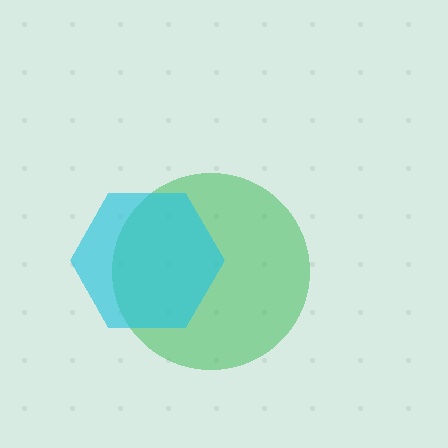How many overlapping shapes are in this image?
There are 2 overlapping shapes in the image.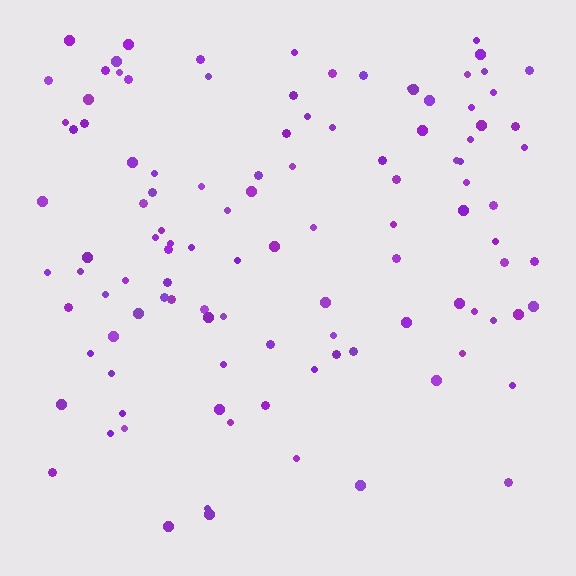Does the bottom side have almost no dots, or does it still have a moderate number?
Still a moderate number, just noticeably fewer than the top.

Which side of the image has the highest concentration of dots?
The top.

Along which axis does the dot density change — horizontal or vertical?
Vertical.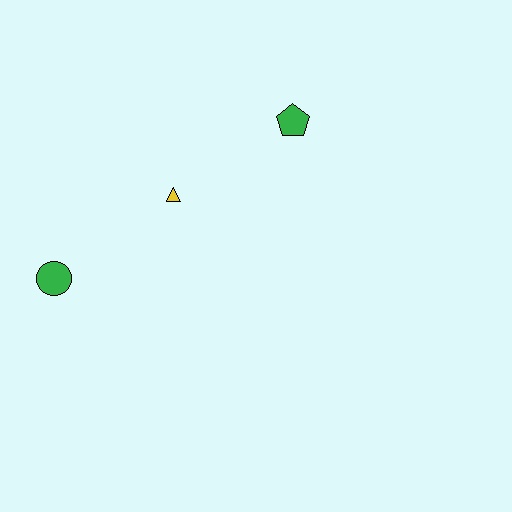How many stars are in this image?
There are no stars.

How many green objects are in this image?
There are 2 green objects.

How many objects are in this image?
There are 3 objects.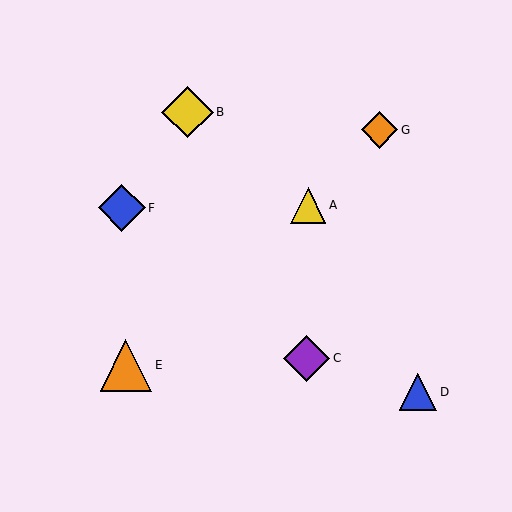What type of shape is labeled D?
Shape D is a blue triangle.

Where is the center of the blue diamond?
The center of the blue diamond is at (122, 208).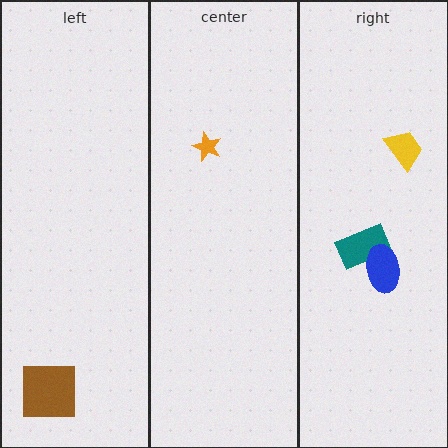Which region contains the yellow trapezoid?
The right region.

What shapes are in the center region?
The orange star.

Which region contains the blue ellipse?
The right region.